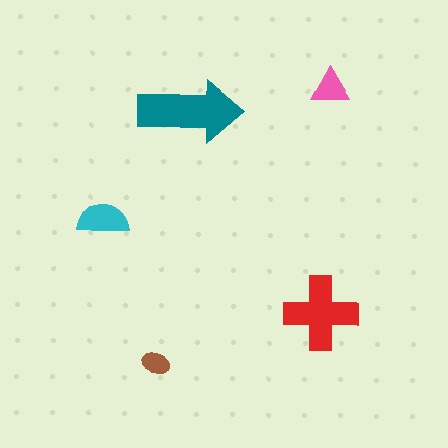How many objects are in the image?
There are 5 objects in the image.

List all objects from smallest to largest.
The brown ellipse, the pink triangle, the cyan semicircle, the red cross, the teal arrow.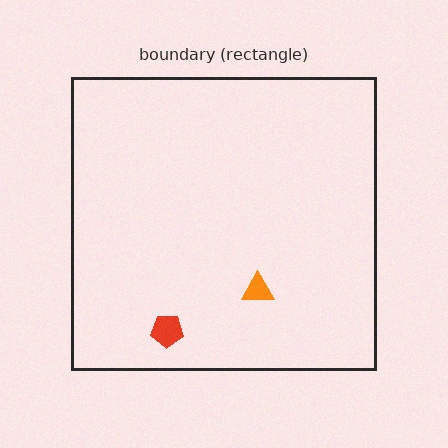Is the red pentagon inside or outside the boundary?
Inside.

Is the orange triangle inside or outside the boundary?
Inside.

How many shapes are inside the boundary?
2 inside, 0 outside.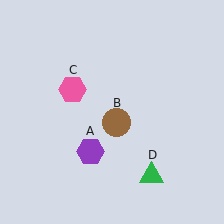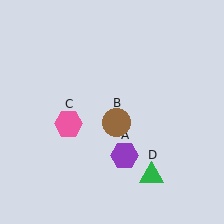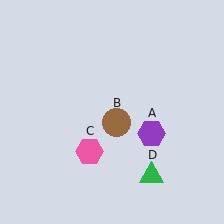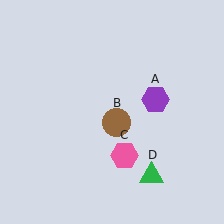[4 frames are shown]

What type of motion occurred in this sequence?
The purple hexagon (object A), pink hexagon (object C) rotated counterclockwise around the center of the scene.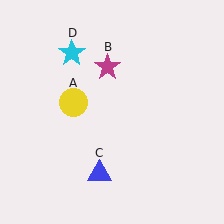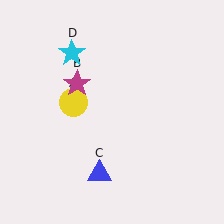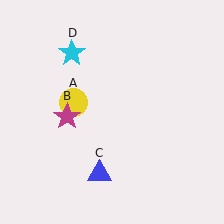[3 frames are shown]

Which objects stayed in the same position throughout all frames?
Yellow circle (object A) and blue triangle (object C) and cyan star (object D) remained stationary.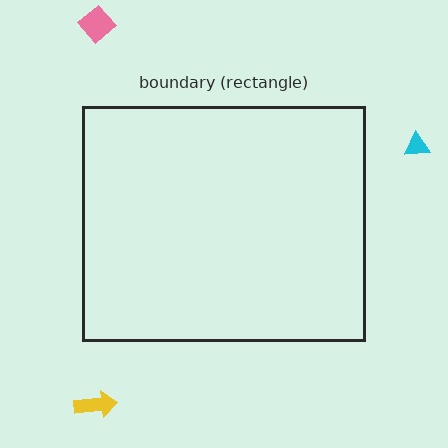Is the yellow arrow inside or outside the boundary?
Outside.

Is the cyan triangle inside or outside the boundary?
Outside.